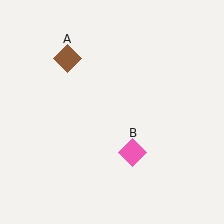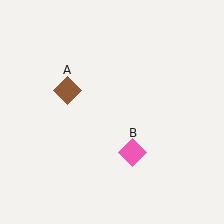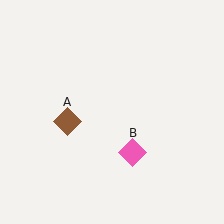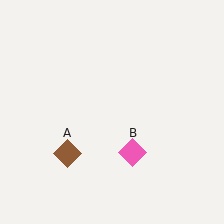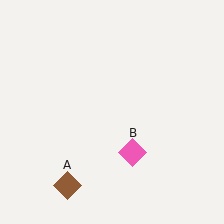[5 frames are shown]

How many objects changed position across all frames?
1 object changed position: brown diamond (object A).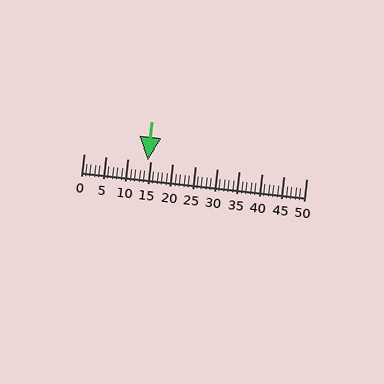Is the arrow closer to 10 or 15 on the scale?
The arrow is closer to 15.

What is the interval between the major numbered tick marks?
The major tick marks are spaced 5 units apart.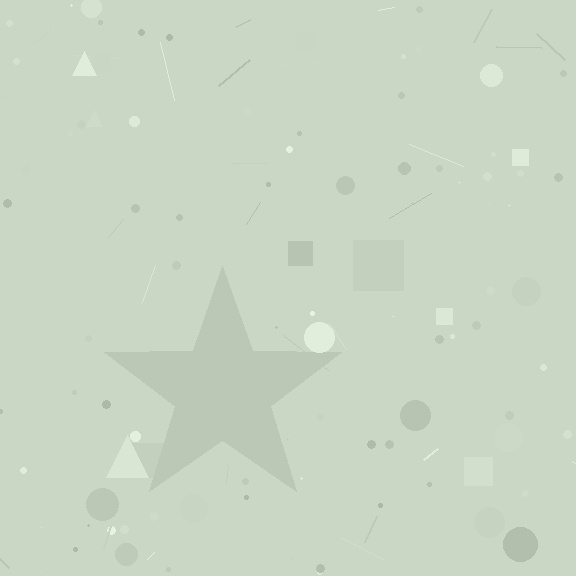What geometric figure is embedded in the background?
A star is embedded in the background.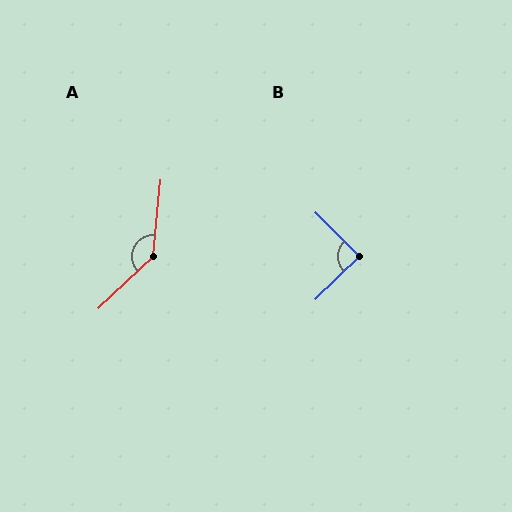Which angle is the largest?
A, at approximately 139 degrees.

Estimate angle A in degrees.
Approximately 139 degrees.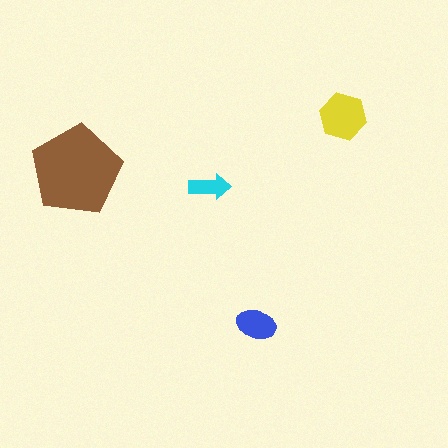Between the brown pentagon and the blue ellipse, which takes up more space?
The brown pentagon.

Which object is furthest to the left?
The brown pentagon is leftmost.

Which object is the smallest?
The cyan arrow.